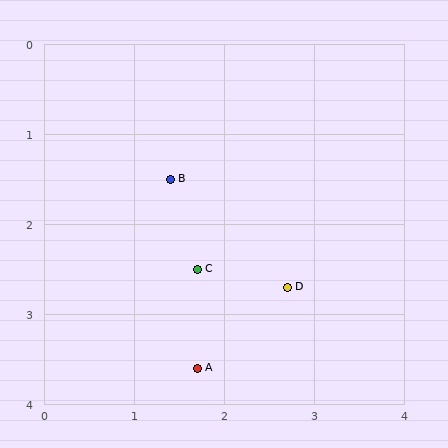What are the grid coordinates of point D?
Point D is at approximately (2.7, 2.7).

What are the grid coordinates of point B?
Point B is at approximately (1.4, 1.5).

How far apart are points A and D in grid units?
Points A and D are about 1.3 grid units apart.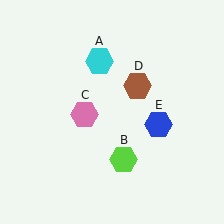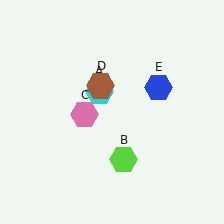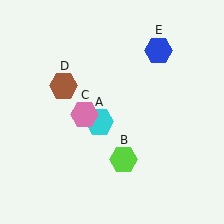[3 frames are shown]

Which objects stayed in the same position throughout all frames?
Lime hexagon (object B) and pink hexagon (object C) remained stationary.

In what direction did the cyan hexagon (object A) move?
The cyan hexagon (object A) moved down.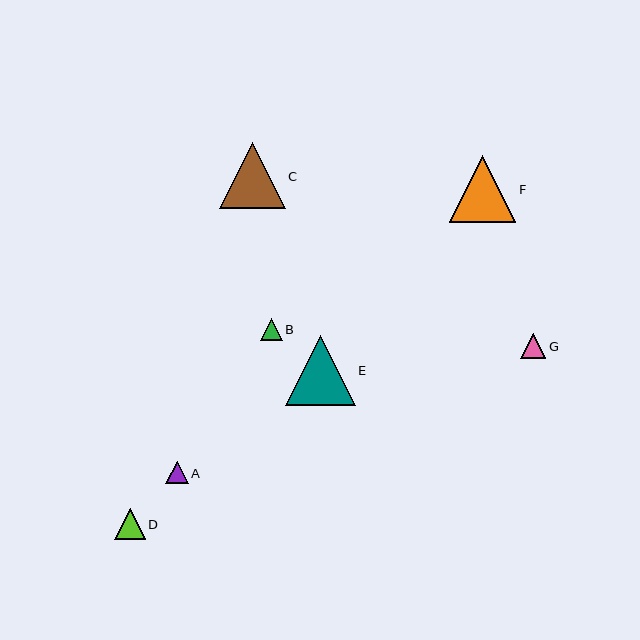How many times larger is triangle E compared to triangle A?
Triangle E is approximately 3.1 times the size of triangle A.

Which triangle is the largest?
Triangle E is the largest with a size of approximately 70 pixels.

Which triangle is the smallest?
Triangle B is the smallest with a size of approximately 22 pixels.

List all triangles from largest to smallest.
From largest to smallest: E, F, C, D, G, A, B.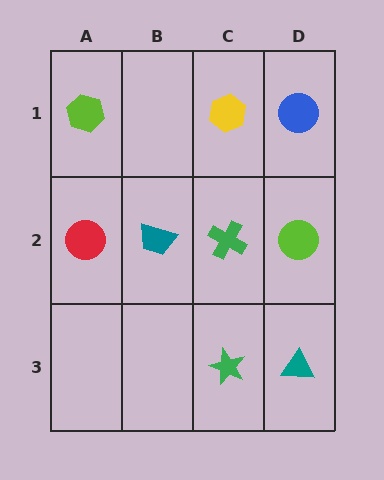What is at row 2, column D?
A lime circle.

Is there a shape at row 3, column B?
No, that cell is empty.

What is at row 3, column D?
A teal triangle.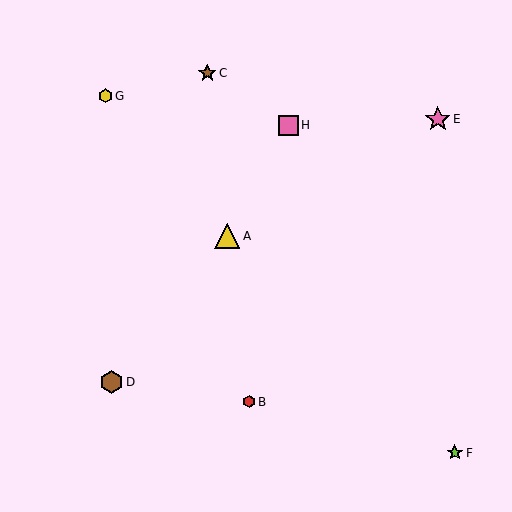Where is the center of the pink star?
The center of the pink star is at (438, 119).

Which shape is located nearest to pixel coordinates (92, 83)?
The yellow hexagon (labeled G) at (105, 96) is nearest to that location.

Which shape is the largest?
The yellow triangle (labeled A) is the largest.